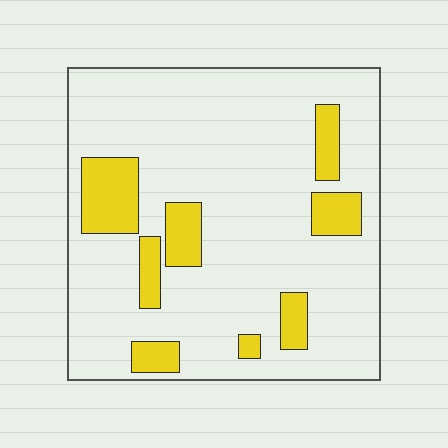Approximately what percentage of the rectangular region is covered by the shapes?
Approximately 15%.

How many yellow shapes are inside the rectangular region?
8.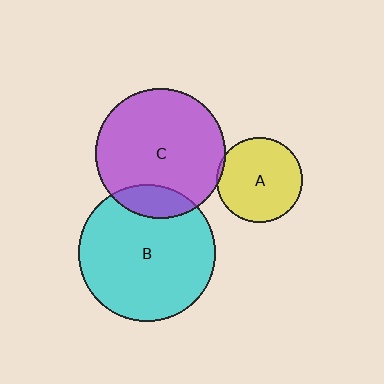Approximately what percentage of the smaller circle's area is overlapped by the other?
Approximately 15%.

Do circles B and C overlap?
Yes.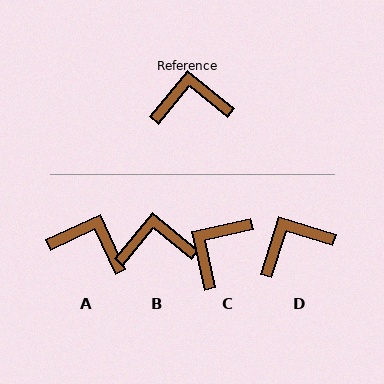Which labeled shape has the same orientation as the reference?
B.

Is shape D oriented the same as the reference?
No, it is off by about 22 degrees.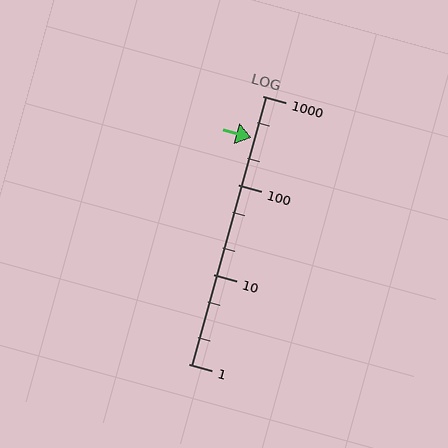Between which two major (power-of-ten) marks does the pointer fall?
The pointer is between 100 and 1000.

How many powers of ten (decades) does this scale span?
The scale spans 3 decades, from 1 to 1000.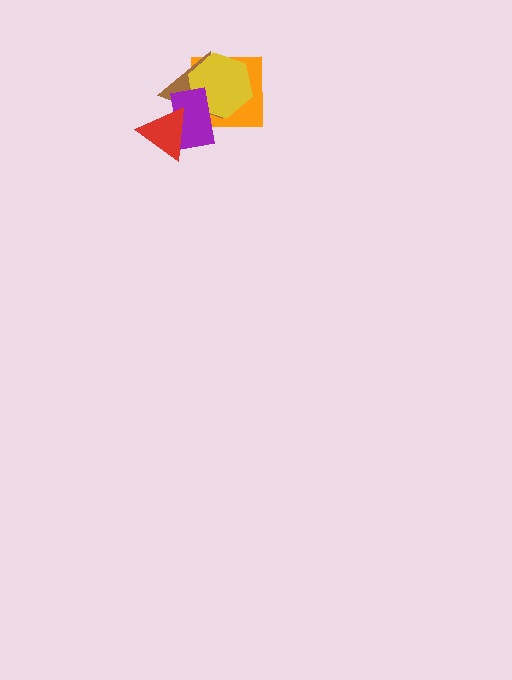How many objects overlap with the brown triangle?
4 objects overlap with the brown triangle.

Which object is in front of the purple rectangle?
The red triangle is in front of the purple rectangle.